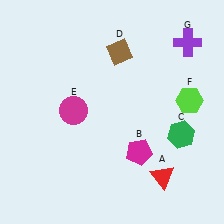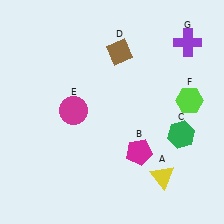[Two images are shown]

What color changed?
The triangle (A) changed from red in Image 1 to yellow in Image 2.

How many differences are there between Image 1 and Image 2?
There is 1 difference between the two images.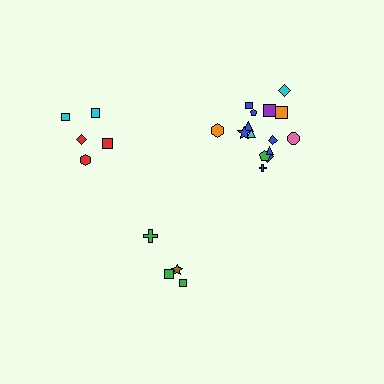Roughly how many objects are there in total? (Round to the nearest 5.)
Roughly 25 objects in total.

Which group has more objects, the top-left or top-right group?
The top-right group.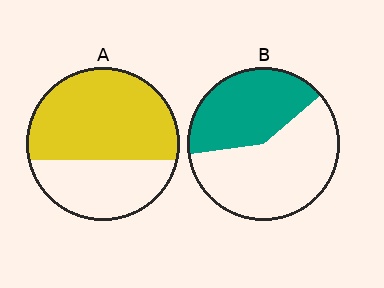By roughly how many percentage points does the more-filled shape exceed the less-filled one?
By roughly 20 percentage points (A over B).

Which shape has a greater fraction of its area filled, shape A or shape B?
Shape A.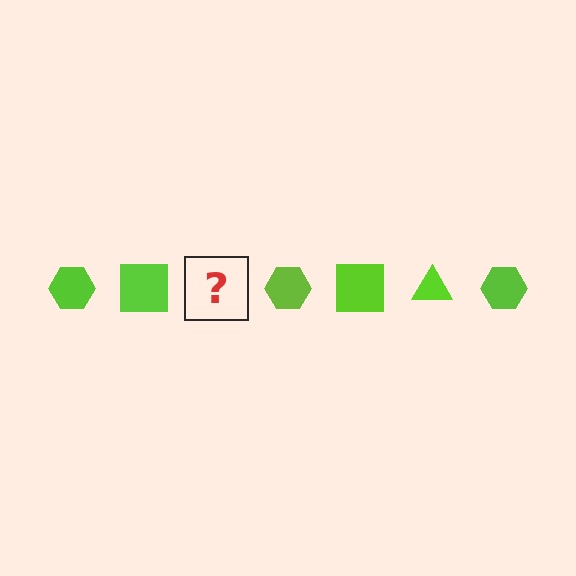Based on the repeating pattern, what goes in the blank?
The blank should be a lime triangle.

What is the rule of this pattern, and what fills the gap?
The rule is that the pattern cycles through hexagon, square, triangle shapes in lime. The gap should be filled with a lime triangle.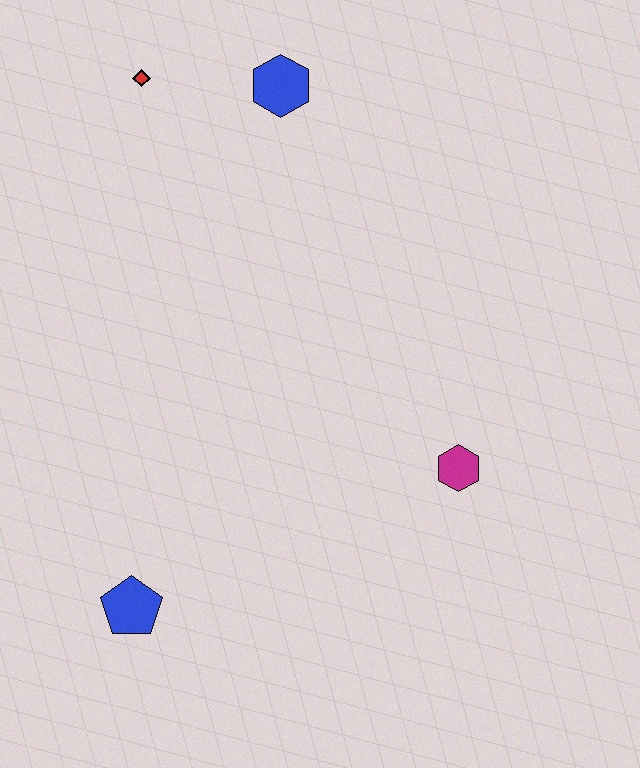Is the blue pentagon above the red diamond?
No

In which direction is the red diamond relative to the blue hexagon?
The red diamond is to the left of the blue hexagon.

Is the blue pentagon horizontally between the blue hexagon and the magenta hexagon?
No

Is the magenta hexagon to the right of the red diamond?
Yes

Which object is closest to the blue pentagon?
The magenta hexagon is closest to the blue pentagon.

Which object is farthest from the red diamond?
The blue pentagon is farthest from the red diamond.